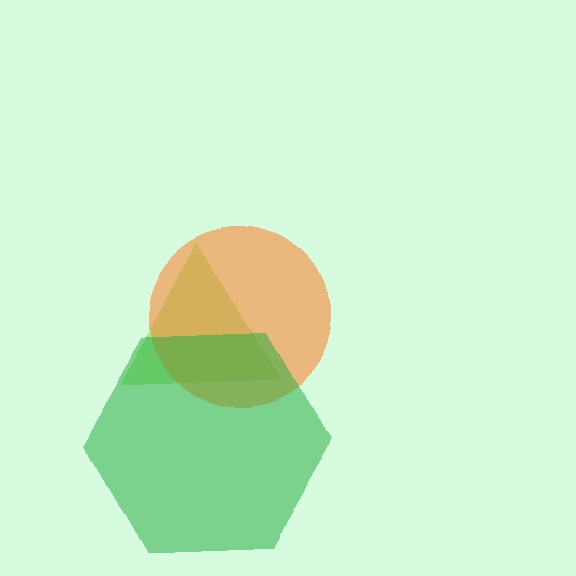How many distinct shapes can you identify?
There are 3 distinct shapes: a lime triangle, an orange circle, a green hexagon.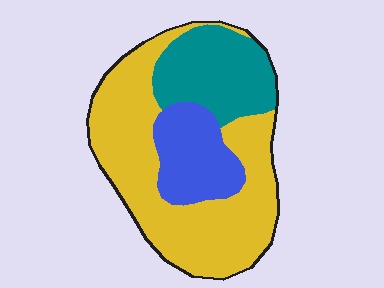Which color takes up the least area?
Blue, at roughly 20%.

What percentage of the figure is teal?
Teal covers around 25% of the figure.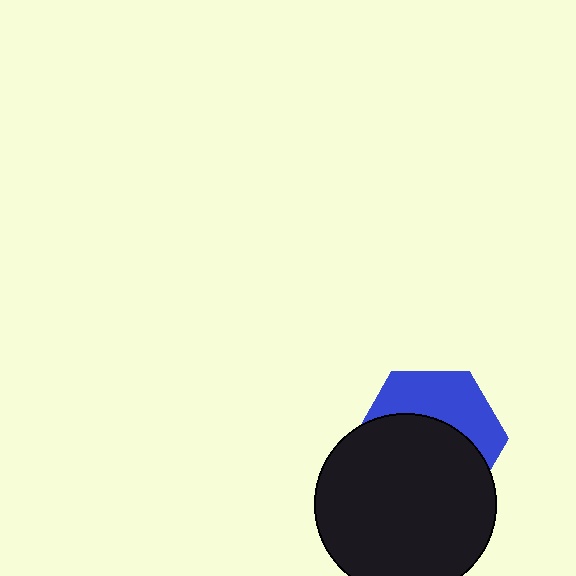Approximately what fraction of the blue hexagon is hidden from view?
Roughly 60% of the blue hexagon is hidden behind the black circle.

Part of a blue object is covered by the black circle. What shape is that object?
It is a hexagon.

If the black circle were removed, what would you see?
You would see the complete blue hexagon.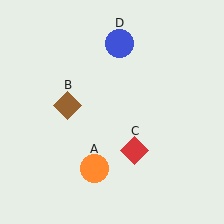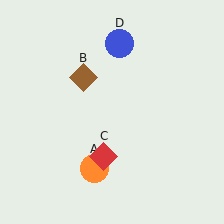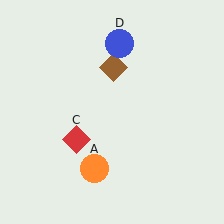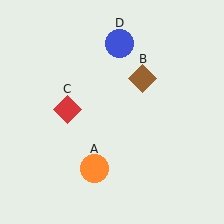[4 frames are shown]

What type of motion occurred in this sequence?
The brown diamond (object B), red diamond (object C) rotated clockwise around the center of the scene.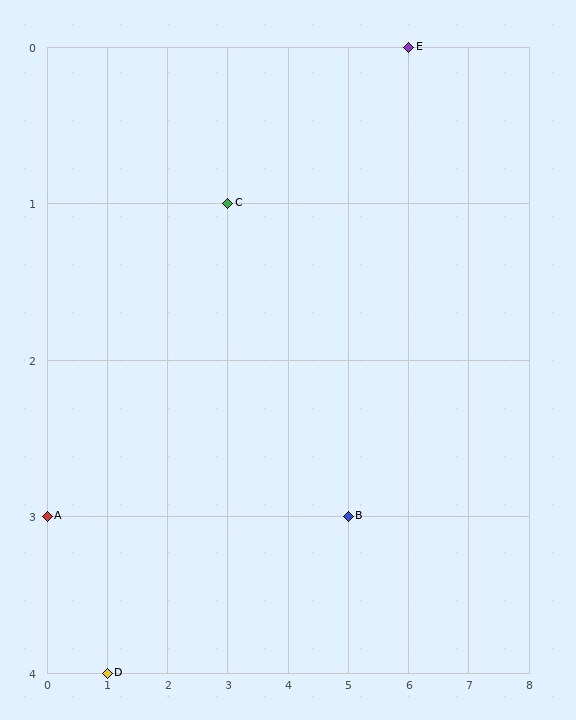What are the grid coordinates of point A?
Point A is at grid coordinates (0, 3).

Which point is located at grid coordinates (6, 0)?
Point E is at (6, 0).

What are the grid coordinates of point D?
Point D is at grid coordinates (1, 4).